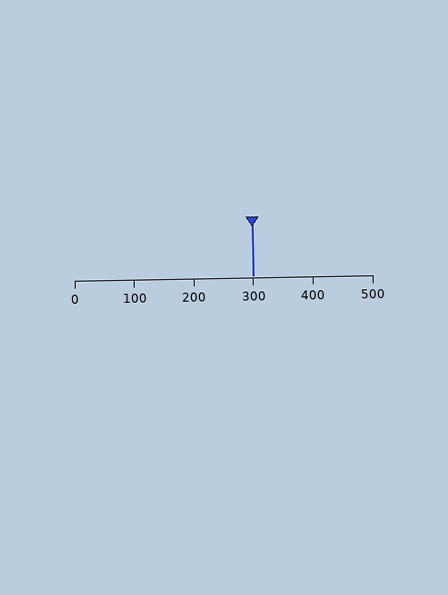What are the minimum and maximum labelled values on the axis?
The axis runs from 0 to 500.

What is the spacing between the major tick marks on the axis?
The major ticks are spaced 100 apart.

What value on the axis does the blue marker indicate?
The marker indicates approximately 300.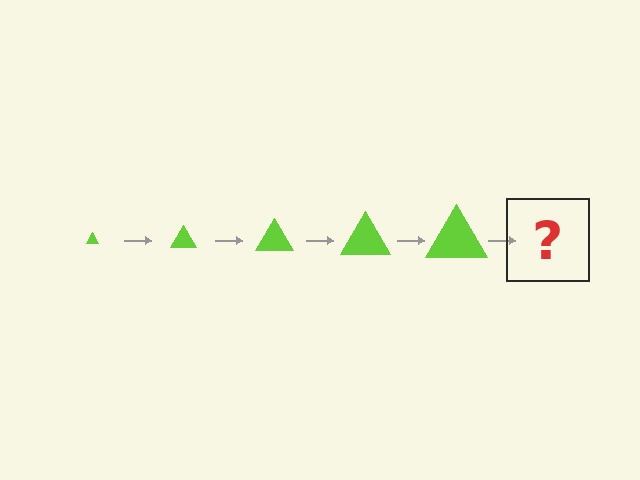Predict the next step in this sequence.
The next step is a lime triangle, larger than the previous one.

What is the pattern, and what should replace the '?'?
The pattern is that the triangle gets progressively larger each step. The '?' should be a lime triangle, larger than the previous one.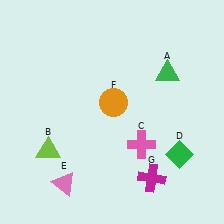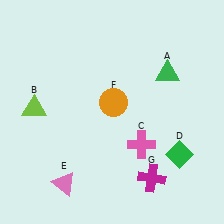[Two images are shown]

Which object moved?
The lime triangle (B) moved up.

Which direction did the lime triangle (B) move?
The lime triangle (B) moved up.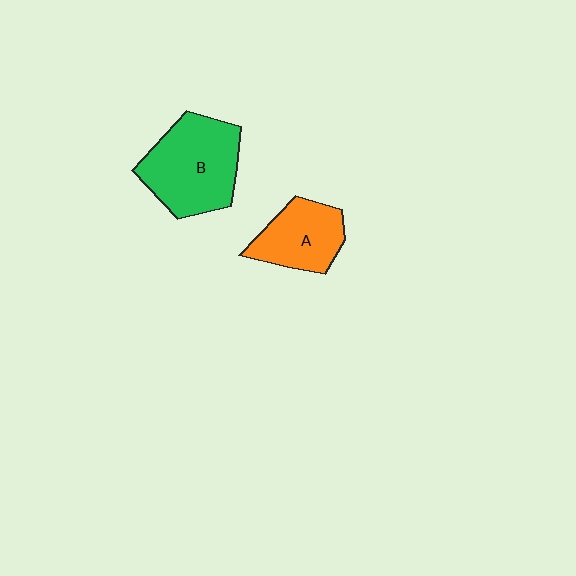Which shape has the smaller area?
Shape A (orange).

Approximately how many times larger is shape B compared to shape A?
Approximately 1.5 times.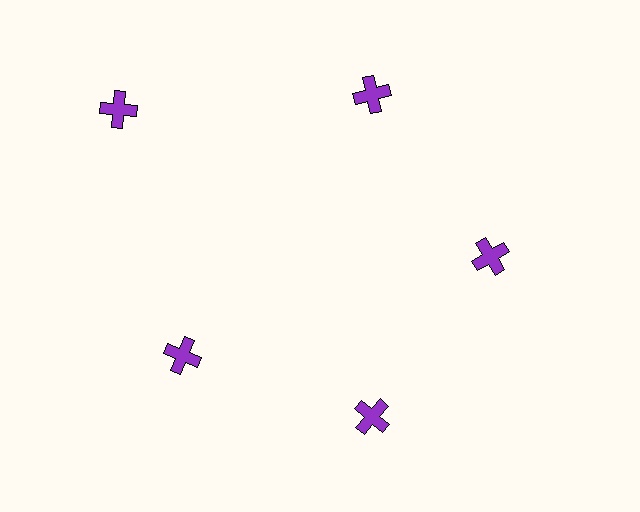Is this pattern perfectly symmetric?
No. The 5 purple crosses are arranged in a ring, but one element near the 10 o'clock position is pushed outward from the center, breaking the 5-fold rotational symmetry.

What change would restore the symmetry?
The symmetry would be restored by moving it inward, back onto the ring so that all 5 crosses sit at equal angles and equal distance from the center.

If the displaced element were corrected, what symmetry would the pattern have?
It would have 5-fold rotational symmetry — the pattern would map onto itself every 72 degrees.